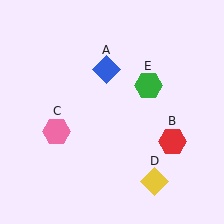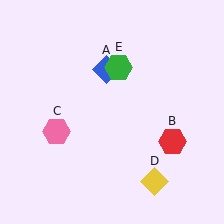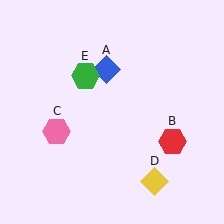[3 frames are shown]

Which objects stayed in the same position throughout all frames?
Blue diamond (object A) and red hexagon (object B) and pink hexagon (object C) and yellow diamond (object D) remained stationary.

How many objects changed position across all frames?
1 object changed position: green hexagon (object E).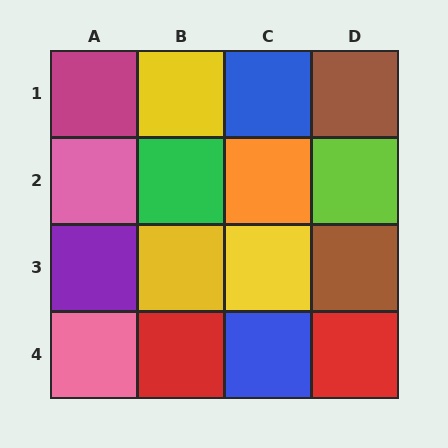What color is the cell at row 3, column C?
Yellow.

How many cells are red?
2 cells are red.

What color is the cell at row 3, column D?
Brown.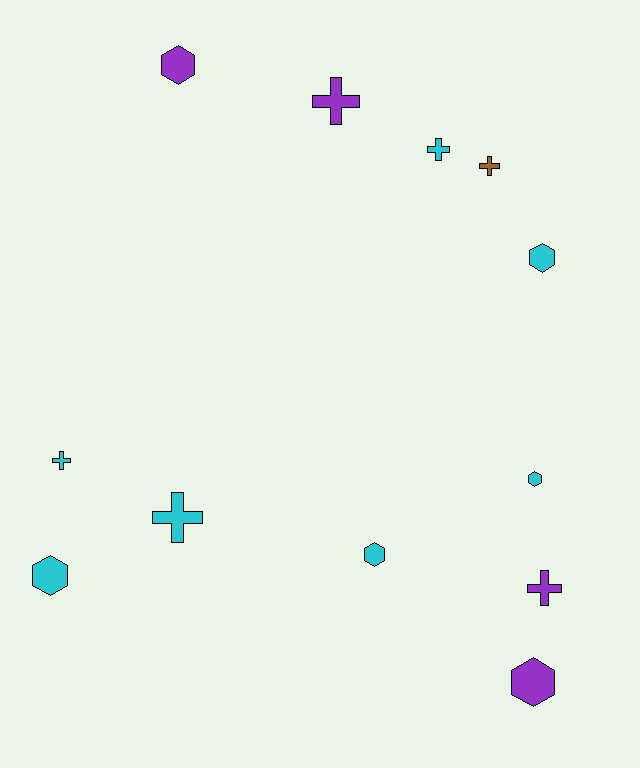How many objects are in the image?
There are 12 objects.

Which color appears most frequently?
Cyan, with 7 objects.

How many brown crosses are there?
There is 1 brown cross.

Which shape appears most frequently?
Hexagon, with 6 objects.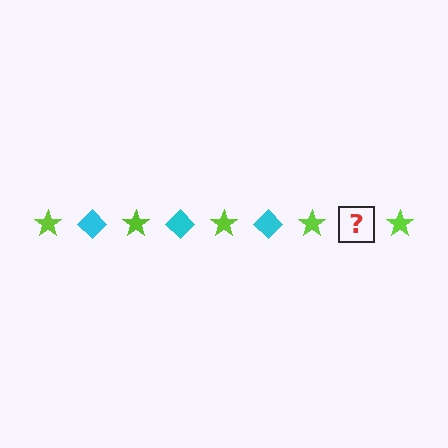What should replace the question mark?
The question mark should be replaced with a cyan diamond.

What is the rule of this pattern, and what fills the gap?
The rule is that the pattern alternates between lime star and cyan diamond. The gap should be filled with a cyan diamond.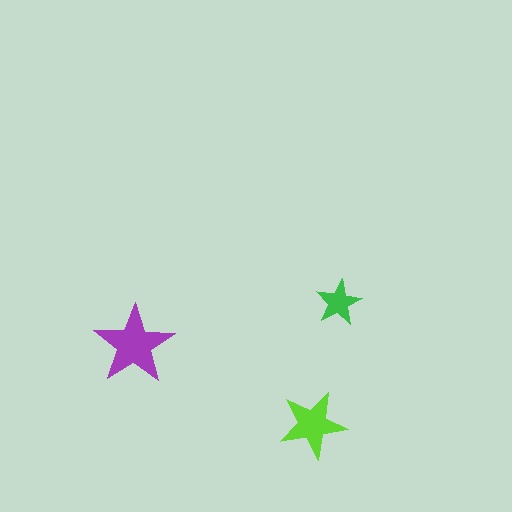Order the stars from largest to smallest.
the purple one, the lime one, the green one.